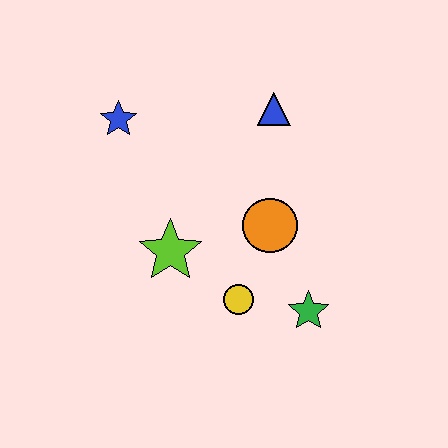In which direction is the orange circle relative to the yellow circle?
The orange circle is above the yellow circle.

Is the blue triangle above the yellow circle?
Yes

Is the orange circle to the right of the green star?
No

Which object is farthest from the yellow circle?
The blue star is farthest from the yellow circle.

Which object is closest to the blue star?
The lime star is closest to the blue star.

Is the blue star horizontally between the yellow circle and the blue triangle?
No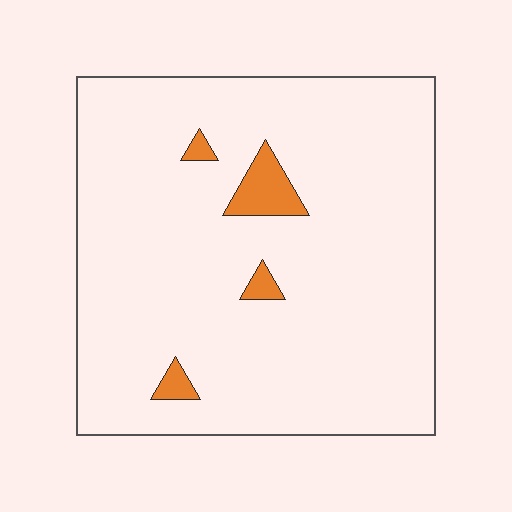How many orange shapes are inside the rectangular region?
4.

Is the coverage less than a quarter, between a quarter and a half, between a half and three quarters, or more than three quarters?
Less than a quarter.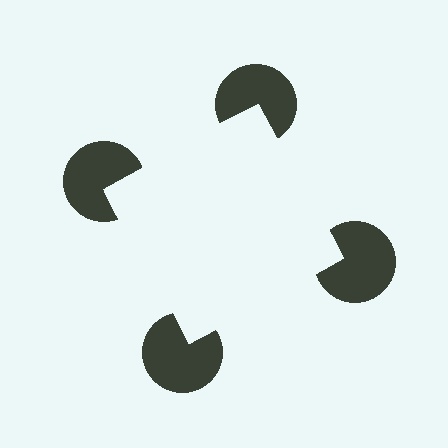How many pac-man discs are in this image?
There are 4 — one at each vertex of the illusory square.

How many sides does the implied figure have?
4 sides.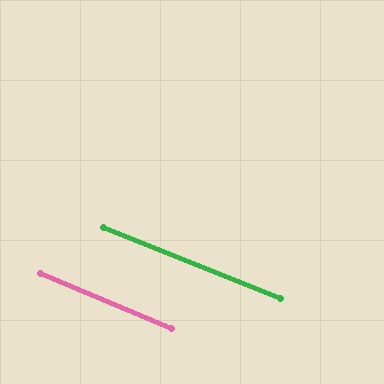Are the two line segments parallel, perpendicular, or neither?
Parallel — their directions differ by only 0.6°.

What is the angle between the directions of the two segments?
Approximately 1 degree.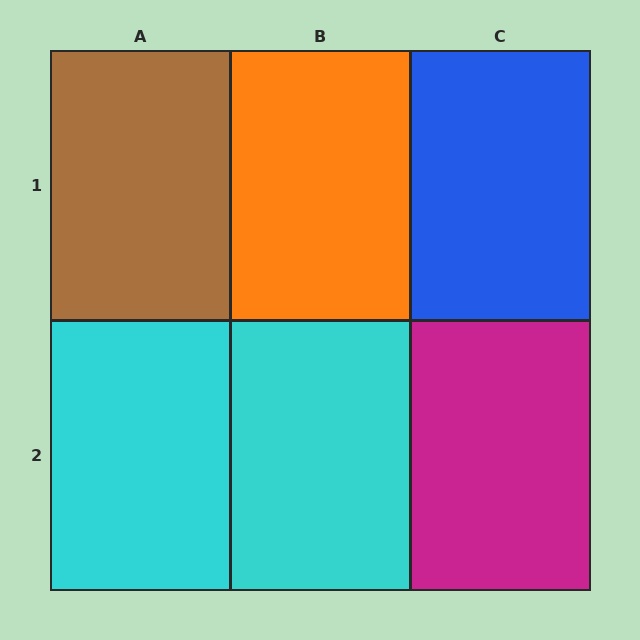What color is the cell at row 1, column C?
Blue.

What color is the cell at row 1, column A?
Brown.